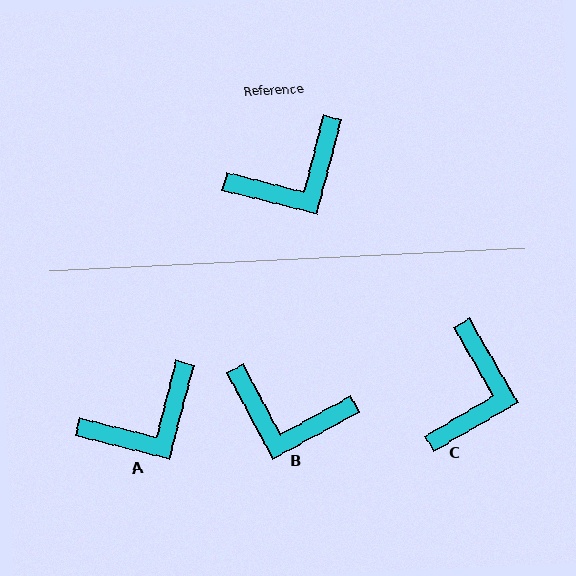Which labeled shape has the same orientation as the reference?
A.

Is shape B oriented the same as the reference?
No, it is off by about 48 degrees.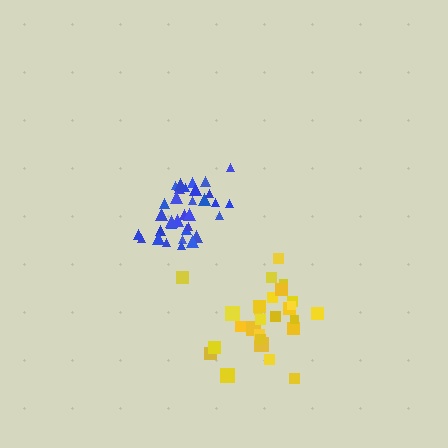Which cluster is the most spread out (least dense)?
Yellow.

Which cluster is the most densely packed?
Blue.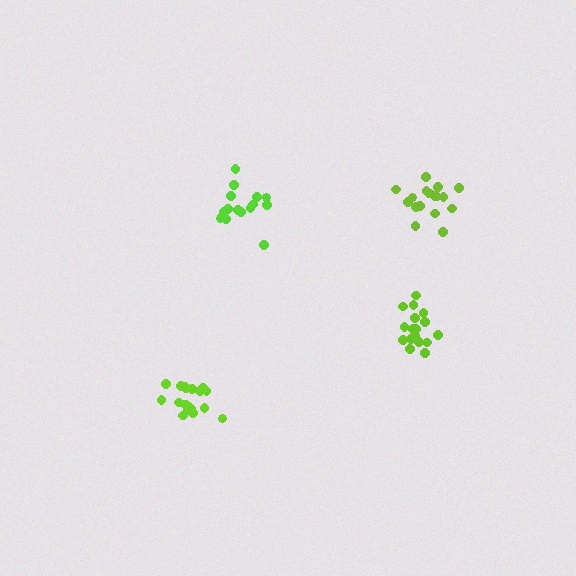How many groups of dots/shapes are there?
There are 4 groups.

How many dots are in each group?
Group 1: 21 dots, Group 2: 18 dots, Group 3: 19 dots, Group 4: 17 dots (75 total).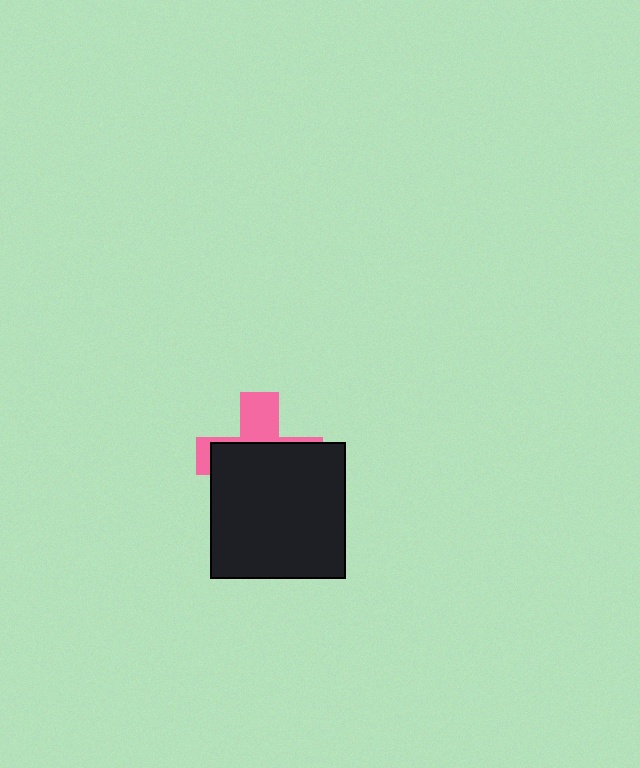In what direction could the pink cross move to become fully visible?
The pink cross could move up. That would shift it out from behind the black square entirely.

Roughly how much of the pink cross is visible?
A small part of it is visible (roughly 33%).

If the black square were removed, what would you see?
You would see the complete pink cross.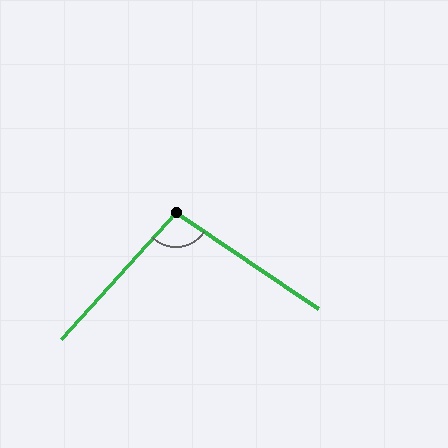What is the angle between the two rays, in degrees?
Approximately 98 degrees.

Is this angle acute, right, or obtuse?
It is obtuse.